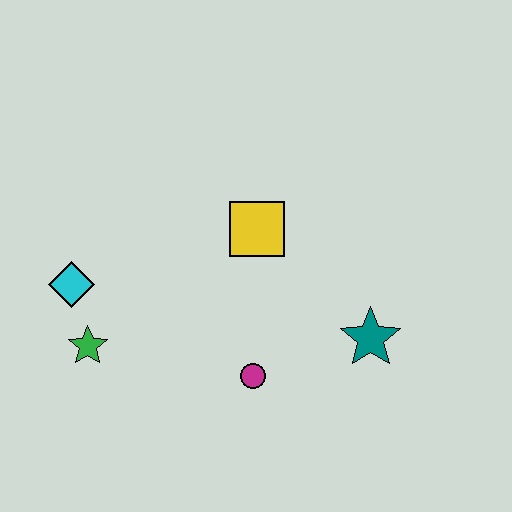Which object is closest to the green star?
The cyan diamond is closest to the green star.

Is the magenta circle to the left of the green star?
No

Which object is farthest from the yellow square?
The green star is farthest from the yellow square.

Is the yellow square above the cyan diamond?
Yes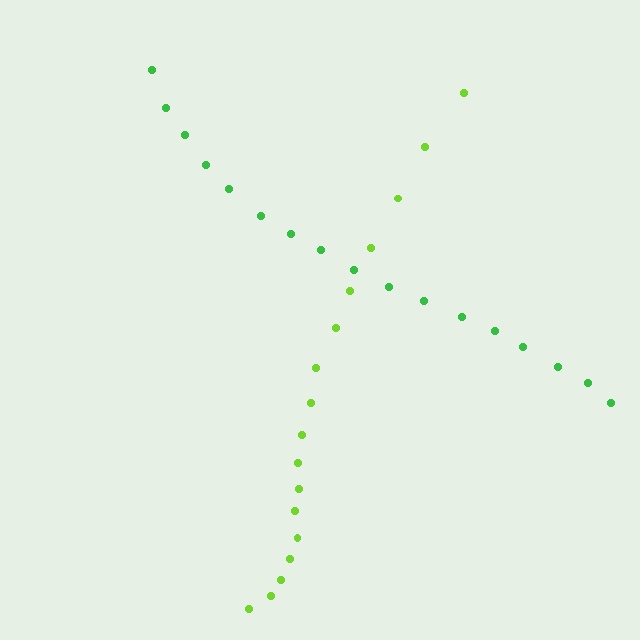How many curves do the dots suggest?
There are 2 distinct paths.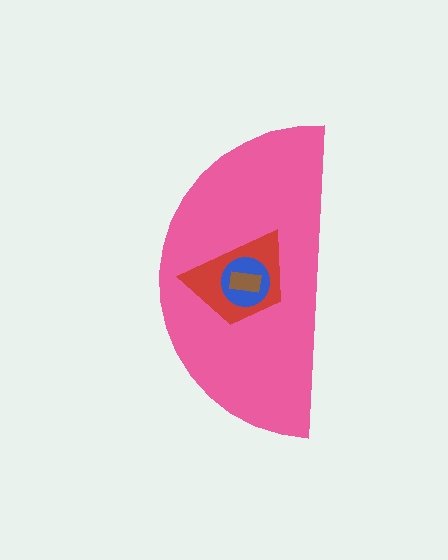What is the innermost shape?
The brown rectangle.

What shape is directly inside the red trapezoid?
The blue circle.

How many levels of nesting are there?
4.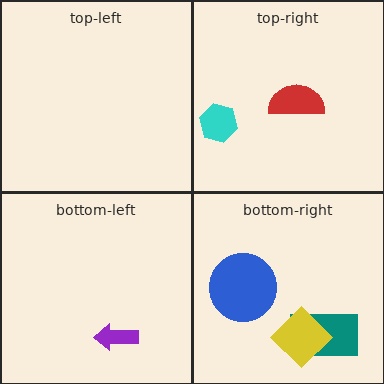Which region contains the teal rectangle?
The bottom-right region.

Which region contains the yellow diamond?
The bottom-right region.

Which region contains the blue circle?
The bottom-right region.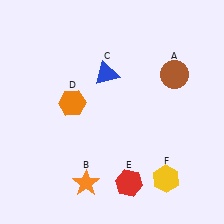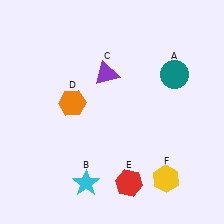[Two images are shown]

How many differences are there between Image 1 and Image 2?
There are 3 differences between the two images.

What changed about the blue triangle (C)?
In Image 1, C is blue. In Image 2, it changed to purple.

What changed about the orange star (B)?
In Image 1, B is orange. In Image 2, it changed to cyan.